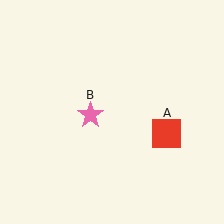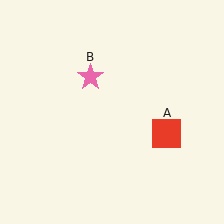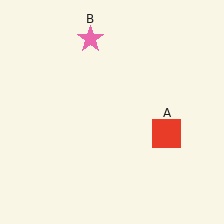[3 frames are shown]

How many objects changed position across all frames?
1 object changed position: pink star (object B).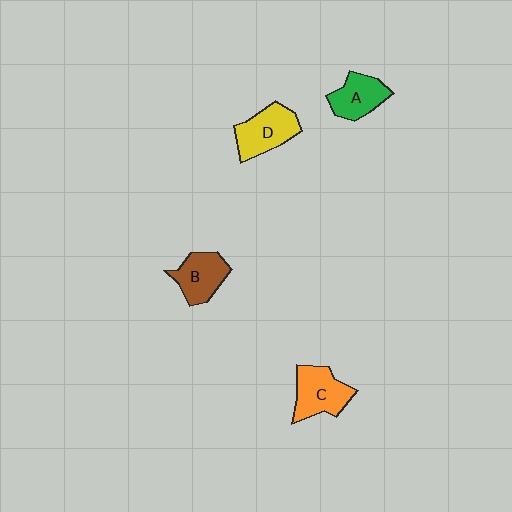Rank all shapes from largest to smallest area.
From largest to smallest: D (yellow), C (orange), B (brown), A (green).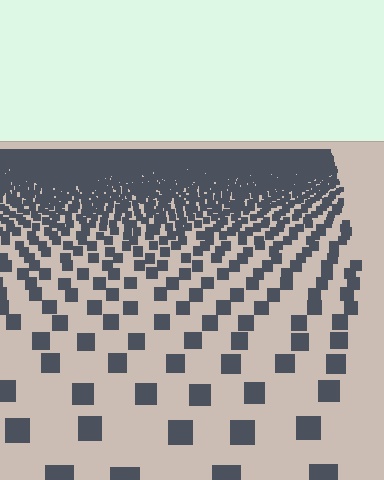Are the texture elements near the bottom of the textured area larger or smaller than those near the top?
Larger. Near the bottom, elements are closer to the viewer and appear at a bigger on-screen size.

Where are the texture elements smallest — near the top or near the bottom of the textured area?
Near the top.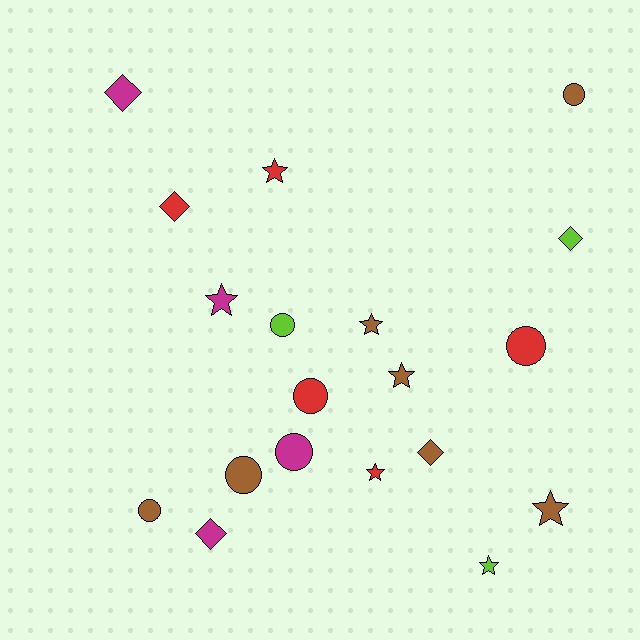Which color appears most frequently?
Brown, with 7 objects.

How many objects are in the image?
There are 19 objects.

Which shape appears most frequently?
Circle, with 7 objects.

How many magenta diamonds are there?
There are 2 magenta diamonds.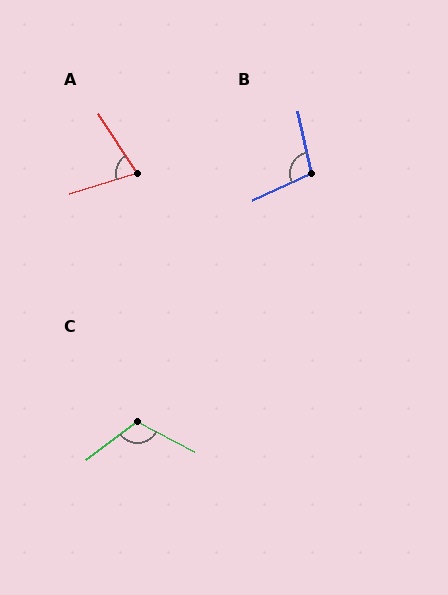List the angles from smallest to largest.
A (74°), B (102°), C (114°).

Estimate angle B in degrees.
Approximately 102 degrees.